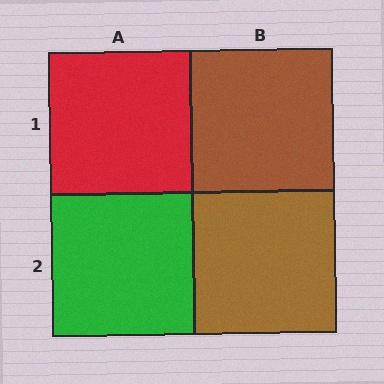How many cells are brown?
2 cells are brown.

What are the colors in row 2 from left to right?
Green, brown.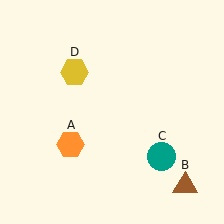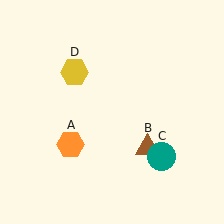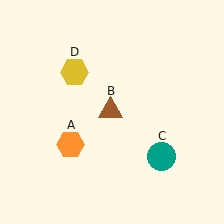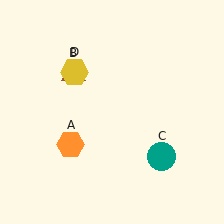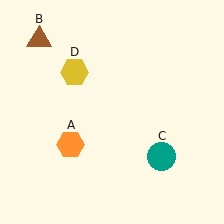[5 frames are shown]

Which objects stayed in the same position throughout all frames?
Orange hexagon (object A) and teal circle (object C) and yellow hexagon (object D) remained stationary.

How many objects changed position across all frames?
1 object changed position: brown triangle (object B).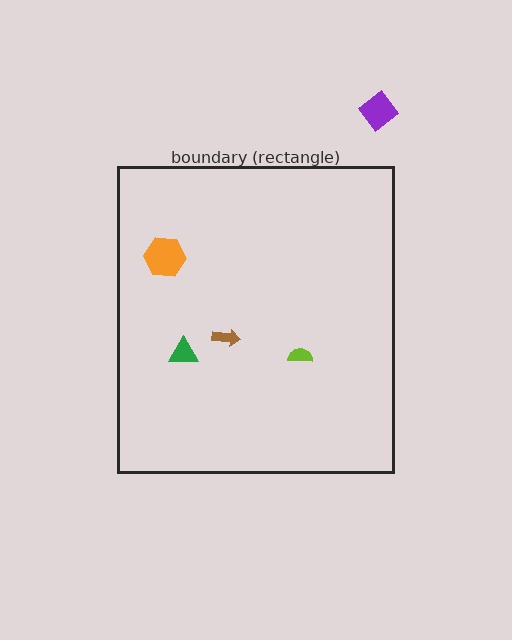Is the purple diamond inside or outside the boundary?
Outside.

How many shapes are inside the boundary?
4 inside, 1 outside.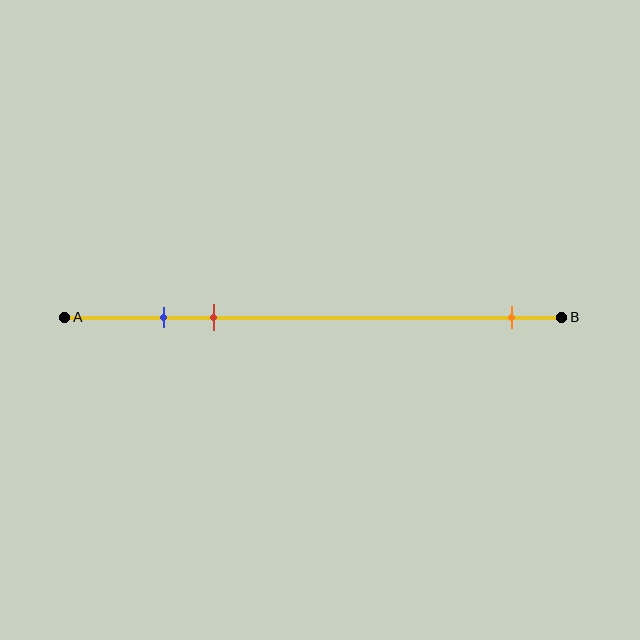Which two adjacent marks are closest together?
The blue and red marks are the closest adjacent pair.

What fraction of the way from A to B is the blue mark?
The blue mark is approximately 20% (0.2) of the way from A to B.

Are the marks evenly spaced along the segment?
No, the marks are not evenly spaced.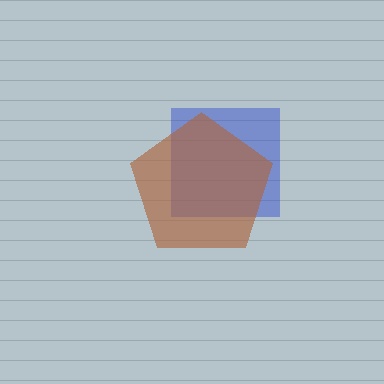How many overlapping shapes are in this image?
There are 2 overlapping shapes in the image.